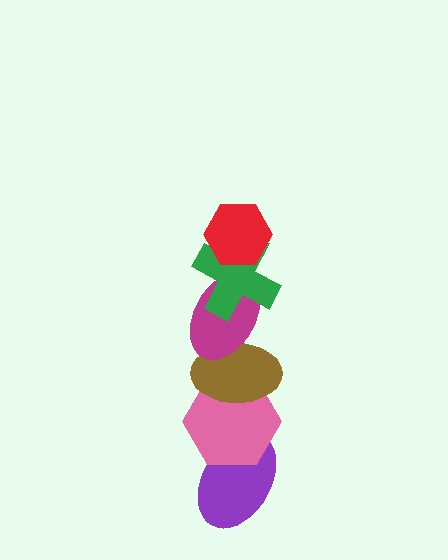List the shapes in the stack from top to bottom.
From top to bottom: the red hexagon, the green cross, the magenta ellipse, the brown ellipse, the pink hexagon, the purple ellipse.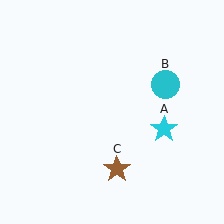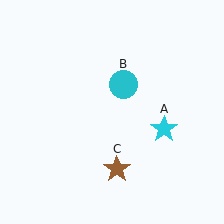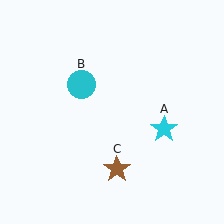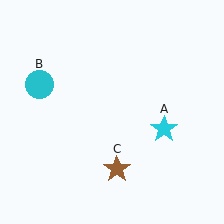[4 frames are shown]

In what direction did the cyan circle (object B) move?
The cyan circle (object B) moved left.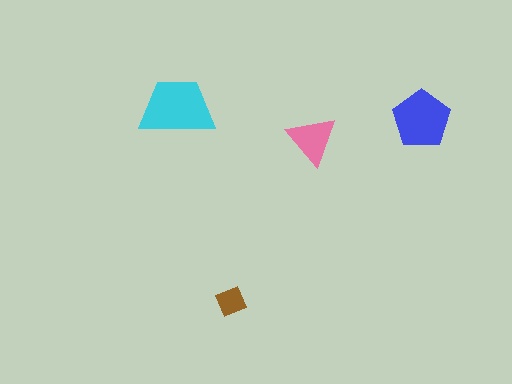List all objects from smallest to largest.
The brown diamond, the pink triangle, the blue pentagon, the cyan trapezoid.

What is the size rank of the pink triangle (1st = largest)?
3rd.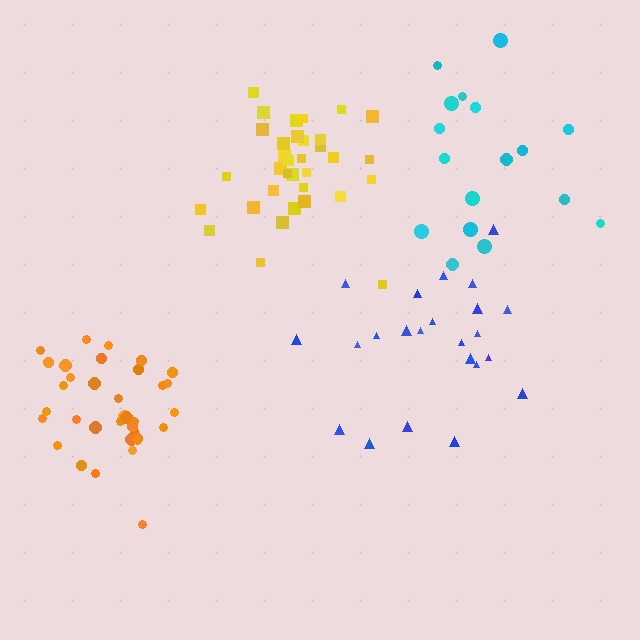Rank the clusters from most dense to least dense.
yellow, orange, blue, cyan.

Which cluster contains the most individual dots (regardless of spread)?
Orange (35).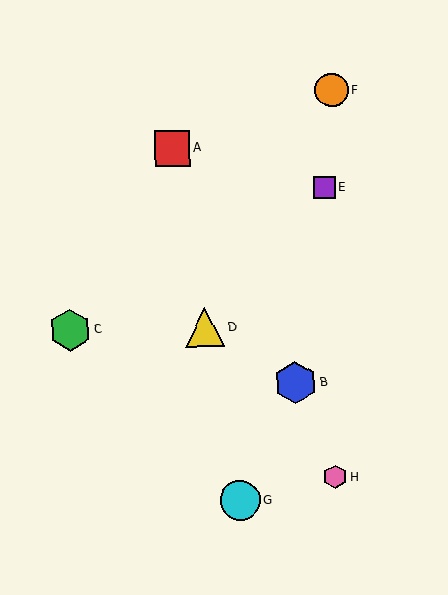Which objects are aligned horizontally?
Objects C, D are aligned horizontally.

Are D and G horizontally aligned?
No, D is at y≈328 and G is at y≈500.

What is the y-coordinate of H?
Object H is at y≈477.